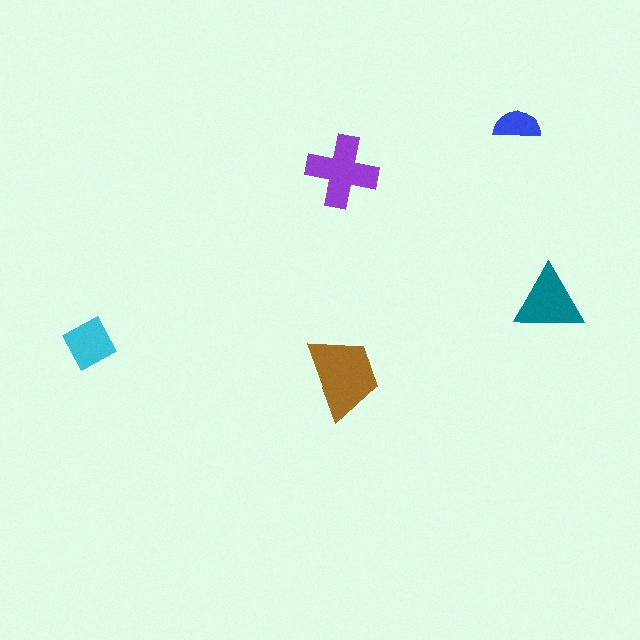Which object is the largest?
The brown trapezoid.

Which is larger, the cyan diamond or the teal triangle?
The teal triangle.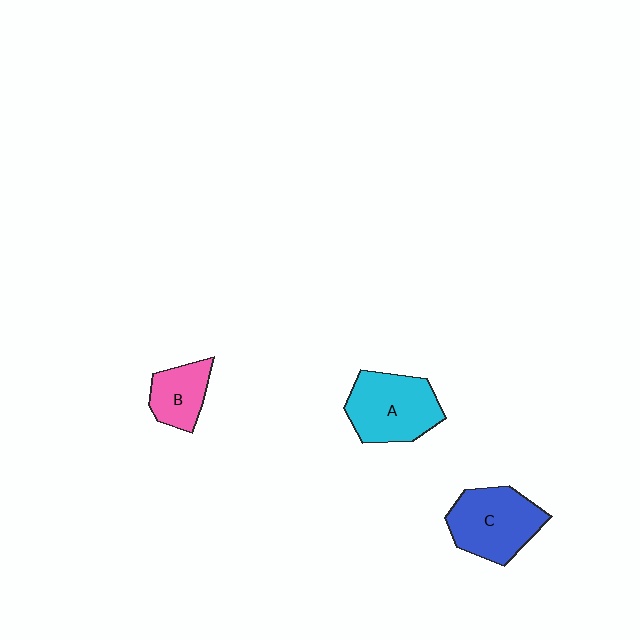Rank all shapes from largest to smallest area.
From largest to smallest: A (cyan), C (blue), B (pink).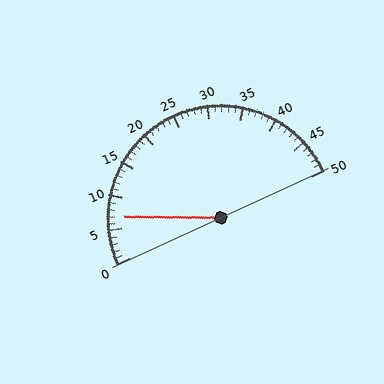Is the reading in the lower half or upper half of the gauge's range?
The reading is in the lower half of the range (0 to 50).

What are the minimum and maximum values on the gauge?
The gauge ranges from 0 to 50.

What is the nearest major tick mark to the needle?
The nearest major tick mark is 5.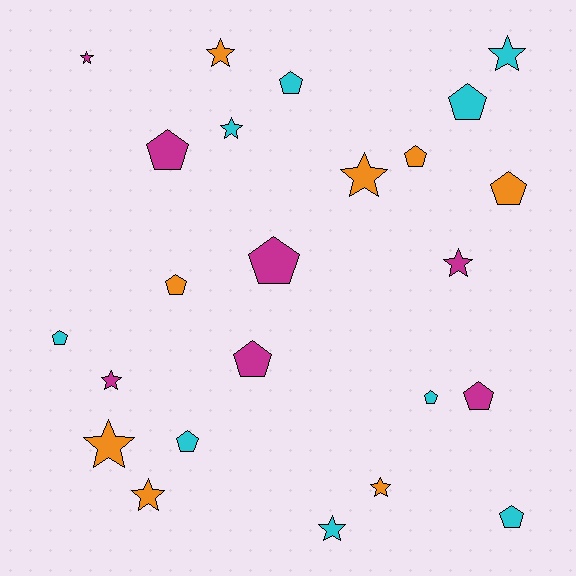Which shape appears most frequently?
Pentagon, with 13 objects.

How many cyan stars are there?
There are 3 cyan stars.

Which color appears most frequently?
Cyan, with 9 objects.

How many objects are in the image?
There are 24 objects.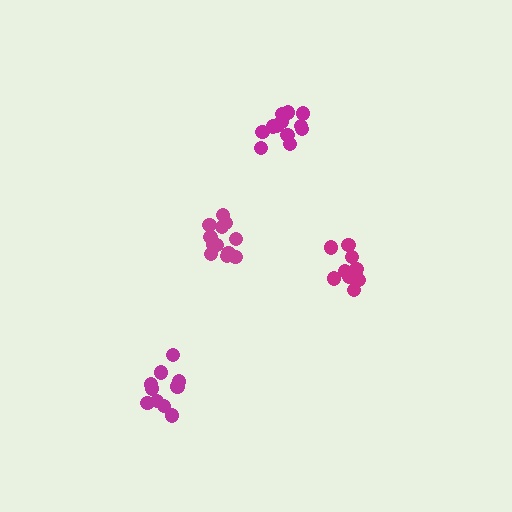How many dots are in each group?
Group 1: 12 dots, Group 2: 12 dots, Group 3: 10 dots, Group 4: 12 dots (46 total).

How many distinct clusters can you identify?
There are 4 distinct clusters.